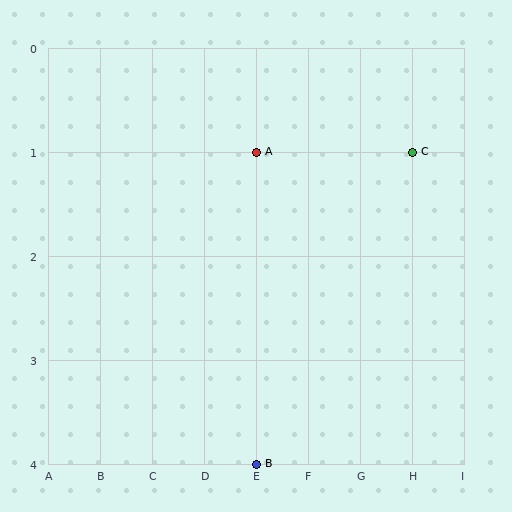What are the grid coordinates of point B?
Point B is at grid coordinates (E, 4).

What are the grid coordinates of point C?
Point C is at grid coordinates (H, 1).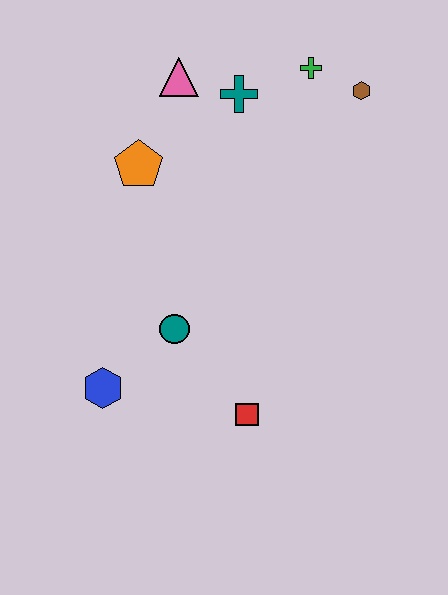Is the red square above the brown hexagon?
No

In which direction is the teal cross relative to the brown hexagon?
The teal cross is to the left of the brown hexagon.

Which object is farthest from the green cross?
The blue hexagon is farthest from the green cross.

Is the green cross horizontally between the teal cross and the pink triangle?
No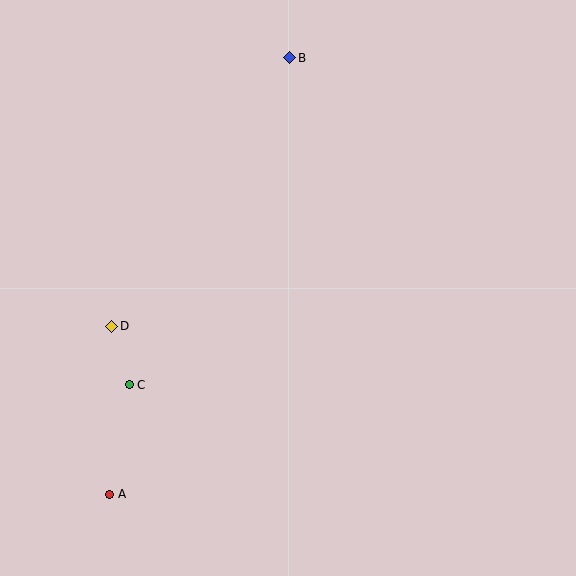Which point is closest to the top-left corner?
Point B is closest to the top-left corner.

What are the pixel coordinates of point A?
Point A is at (110, 494).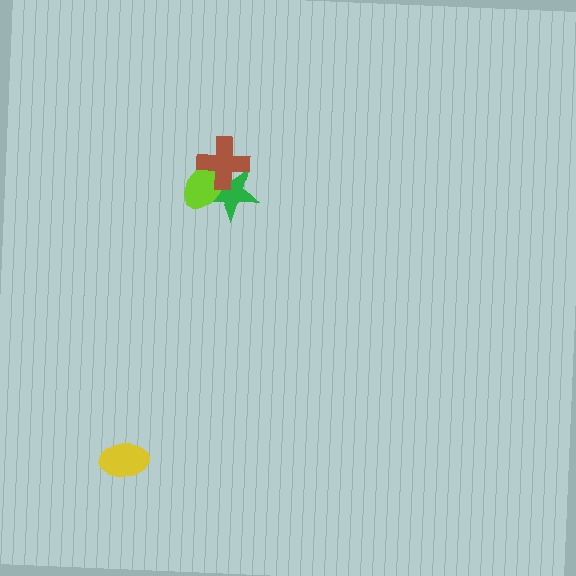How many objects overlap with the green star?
2 objects overlap with the green star.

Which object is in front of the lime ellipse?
The brown cross is in front of the lime ellipse.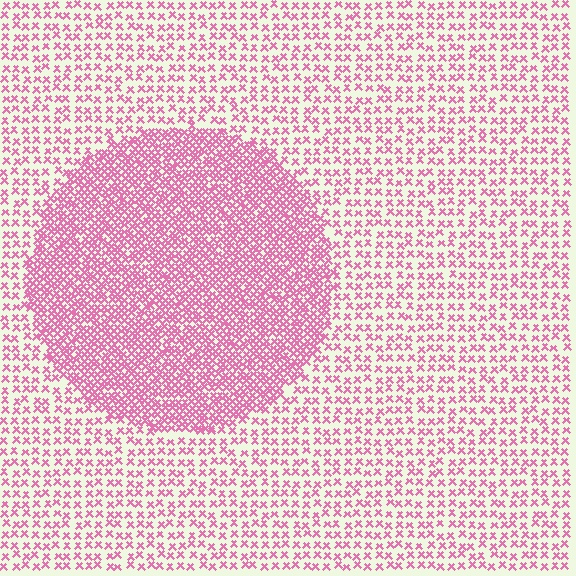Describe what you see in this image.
The image contains small pink elements arranged at two different densities. A circle-shaped region is visible where the elements are more densely packed than the surrounding area.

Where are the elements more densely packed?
The elements are more densely packed inside the circle boundary.